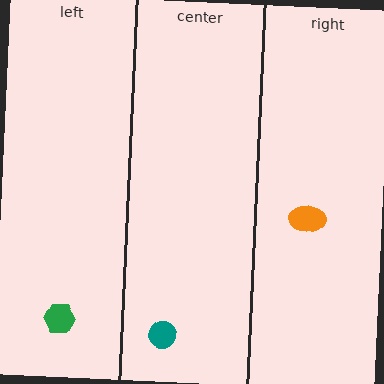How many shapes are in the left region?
1.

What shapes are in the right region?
The orange ellipse.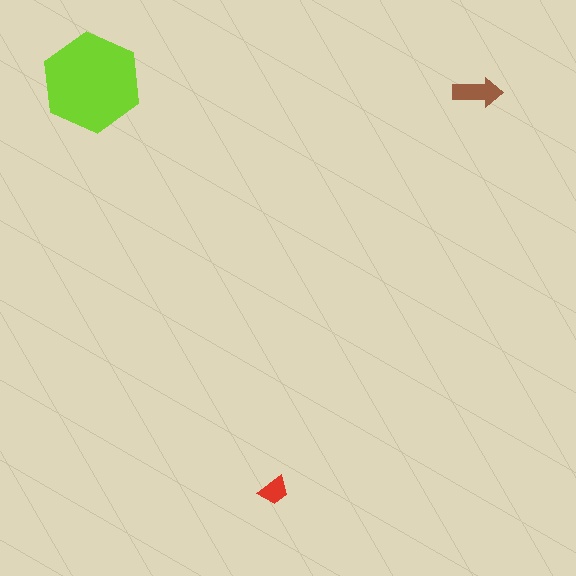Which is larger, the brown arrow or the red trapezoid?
The brown arrow.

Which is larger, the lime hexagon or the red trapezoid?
The lime hexagon.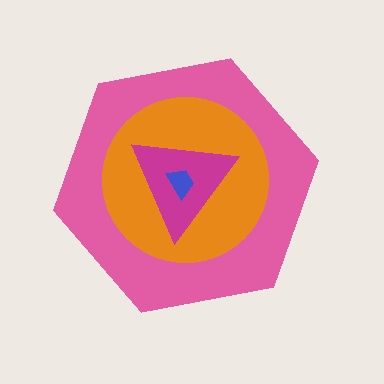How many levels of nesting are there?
4.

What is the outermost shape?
The pink hexagon.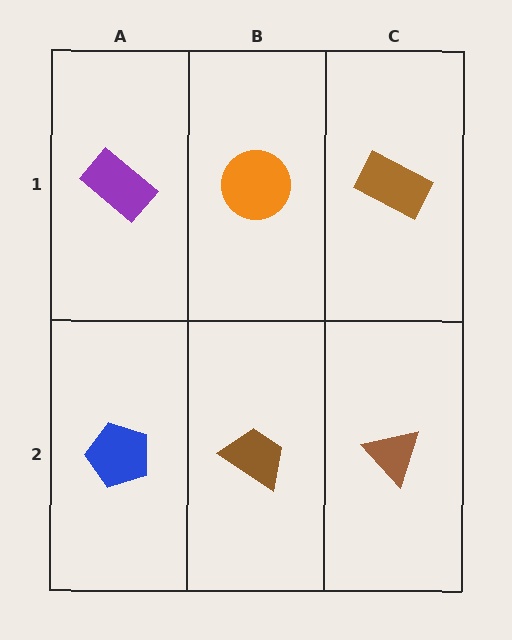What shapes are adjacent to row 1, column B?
A brown trapezoid (row 2, column B), a purple rectangle (row 1, column A), a brown rectangle (row 1, column C).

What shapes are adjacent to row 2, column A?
A purple rectangle (row 1, column A), a brown trapezoid (row 2, column B).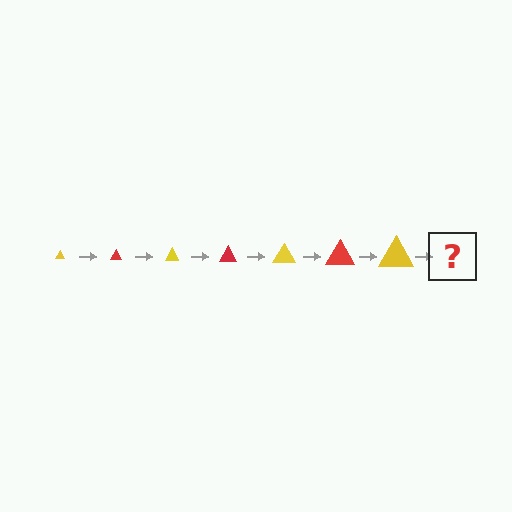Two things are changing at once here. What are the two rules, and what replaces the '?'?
The two rules are that the triangle grows larger each step and the color cycles through yellow and red. The '?' should be a red triangle, larger than the previous one.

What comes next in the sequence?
The next element should be a red triangle, larger than the previous one.